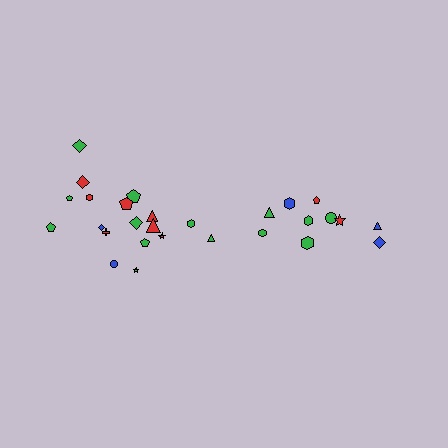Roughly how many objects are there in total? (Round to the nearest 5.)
Roughly 30 objects in total.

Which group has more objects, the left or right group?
The left group.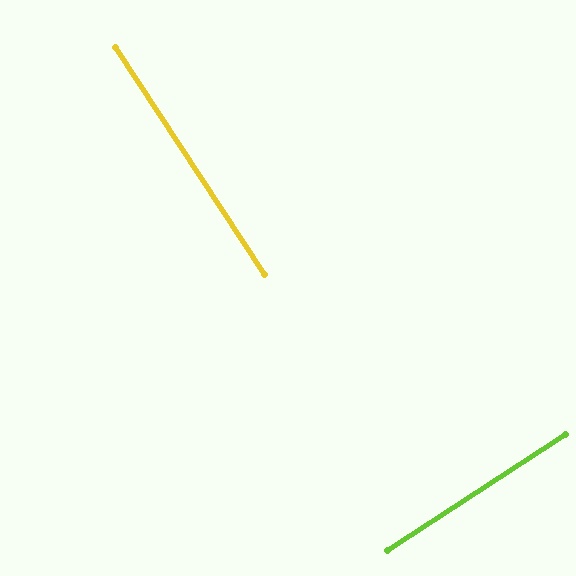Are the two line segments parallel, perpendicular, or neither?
Perpendicular — they meet at approximately 90°.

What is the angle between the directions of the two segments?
Approximately 90 degrees.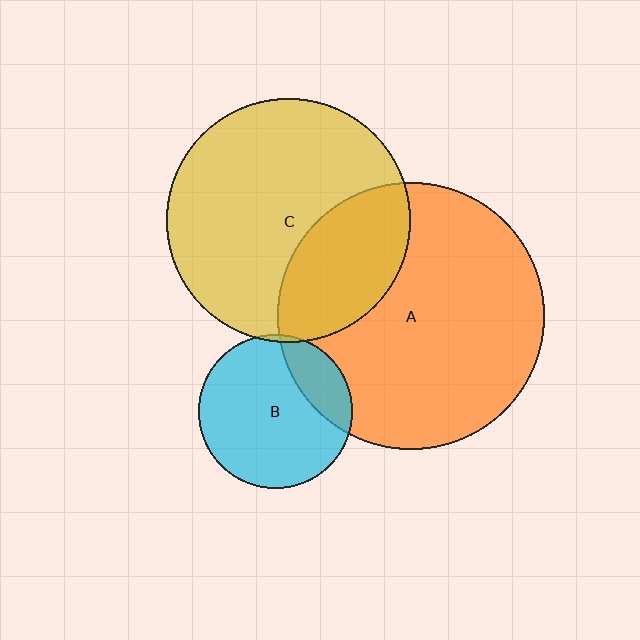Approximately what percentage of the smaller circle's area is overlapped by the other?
Approximately 20%.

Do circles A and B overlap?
Yes.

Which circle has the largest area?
Circle A (orange).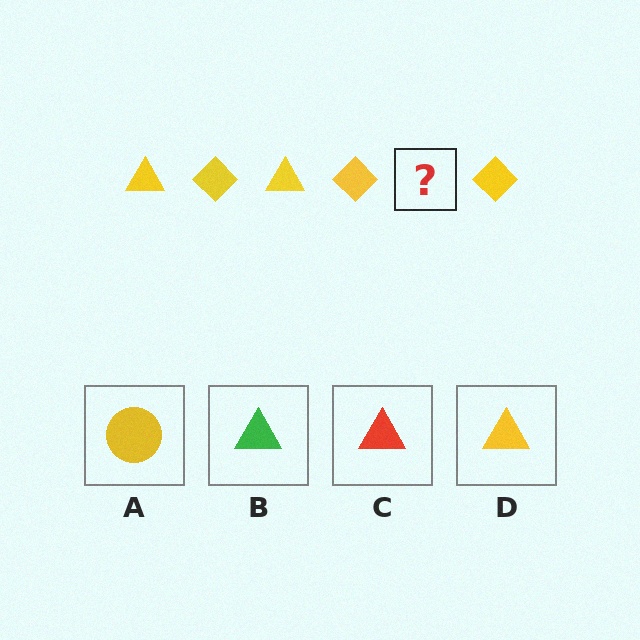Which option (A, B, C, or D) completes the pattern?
D.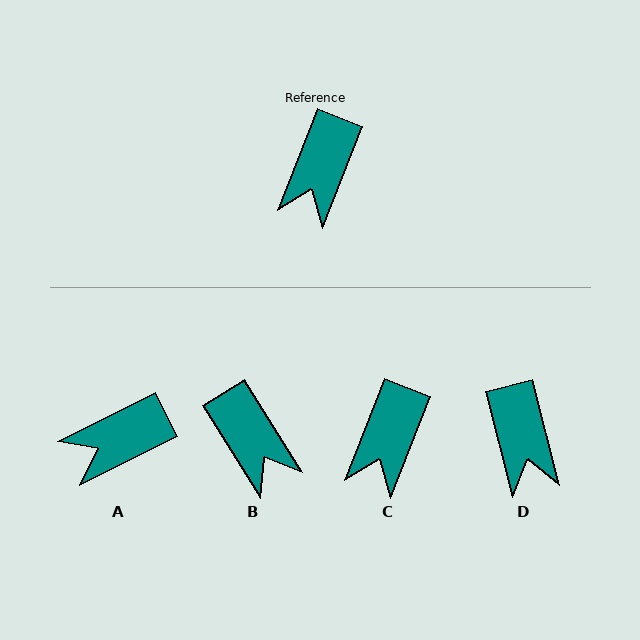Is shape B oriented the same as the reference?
No, it is off by about 54 degrees.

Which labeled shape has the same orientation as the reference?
C.